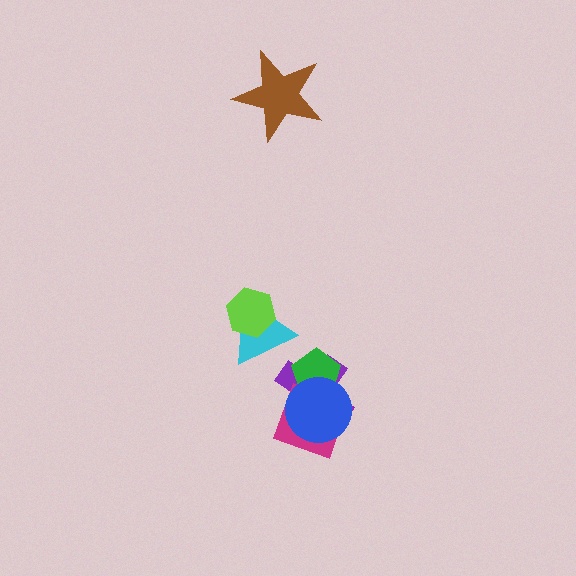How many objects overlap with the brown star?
0 objects overlap with the brown star.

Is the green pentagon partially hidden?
Yes, it is partially covered by another shape.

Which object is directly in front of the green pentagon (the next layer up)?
The magenta square is directly in front of the green pentagon.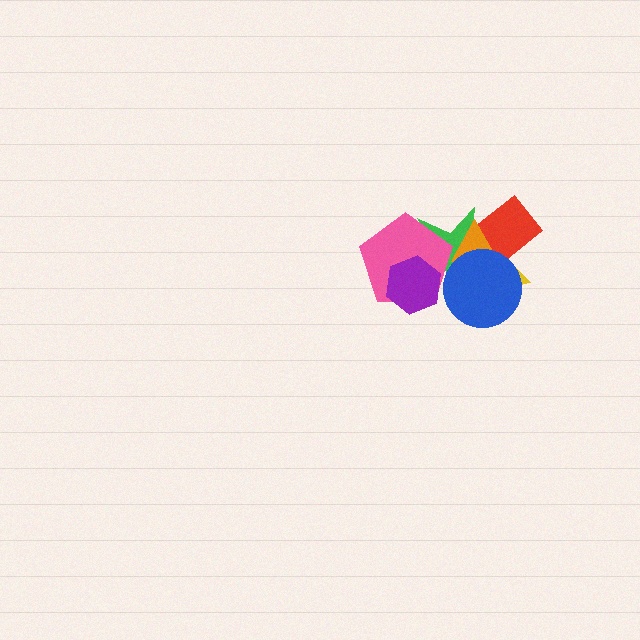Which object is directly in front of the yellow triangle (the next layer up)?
The red rectangle is directly in front of the yellow triangle.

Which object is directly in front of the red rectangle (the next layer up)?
The green star is directly in front of the red rectangle.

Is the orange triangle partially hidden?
Yes, it is partially covered by another shape.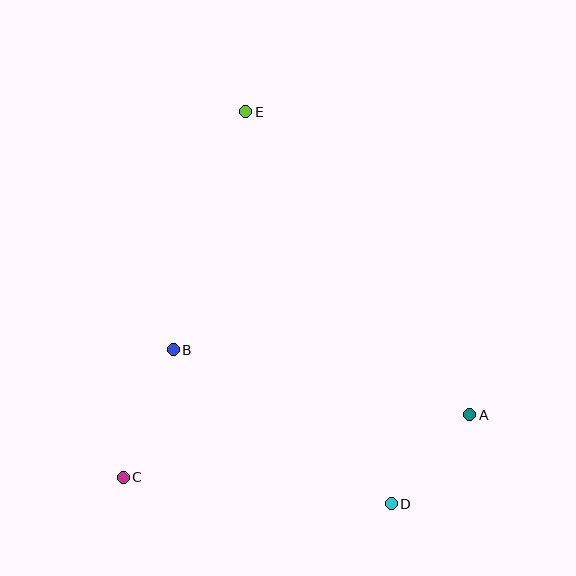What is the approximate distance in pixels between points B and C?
The distance between B and C is approximately 137 pixels.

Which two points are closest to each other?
Points A and D are closest to each other.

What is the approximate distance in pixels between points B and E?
The distance between B and E is approximately 249 pixels.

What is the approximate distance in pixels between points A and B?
The distance between A and B is approximately 304 pixels.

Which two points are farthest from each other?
Points D and E are farthest from each other.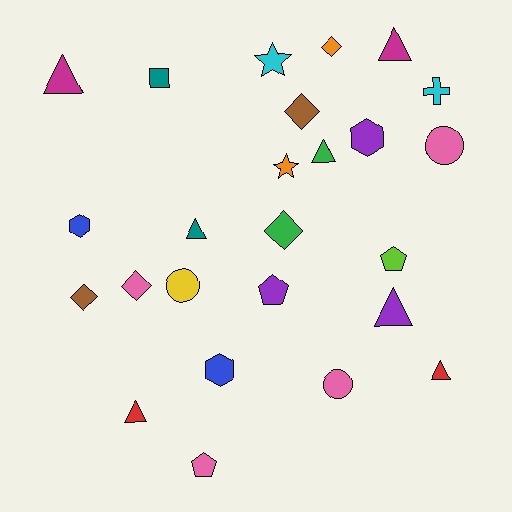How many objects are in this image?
There are 25 objects.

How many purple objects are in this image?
There are 3 purple objects.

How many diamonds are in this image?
There are 5 diamonds.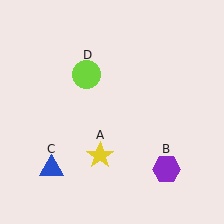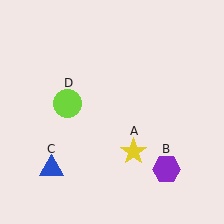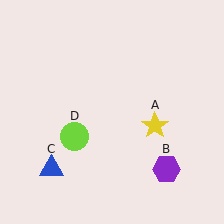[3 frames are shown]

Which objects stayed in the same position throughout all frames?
Purple hexagon (object B) and blue triangle (object C) remained stationary.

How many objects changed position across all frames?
2 objects changed position: yellow star (object A), lime circle (object D).